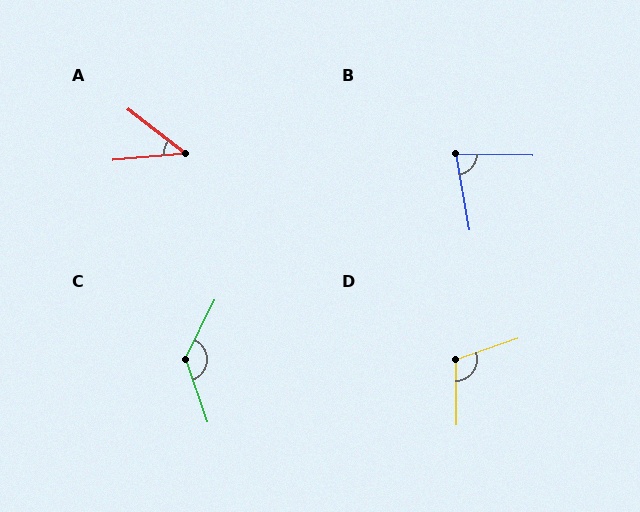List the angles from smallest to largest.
A (43°), B (79°), D (108°), C (134°).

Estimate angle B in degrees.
Approximately 79 degrees.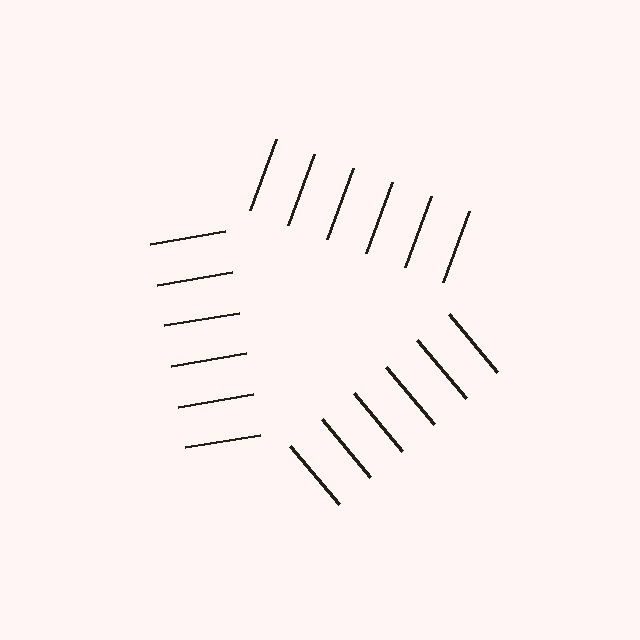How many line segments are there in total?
18 — 6 along each of the 3 edges.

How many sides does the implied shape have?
3 sides — the line-ends trace a triangle.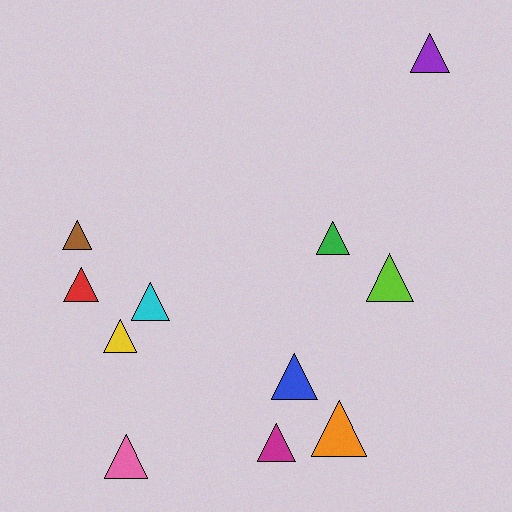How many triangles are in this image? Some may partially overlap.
There are 11 triangles.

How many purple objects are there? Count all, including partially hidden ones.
There is 1 purple object.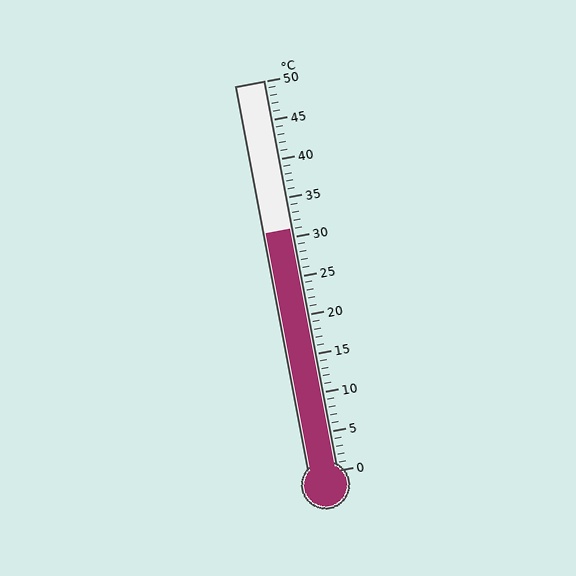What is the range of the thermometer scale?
The thermometer scale ranges from 0°C to 50°C.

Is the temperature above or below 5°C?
The temperature is above 5°C.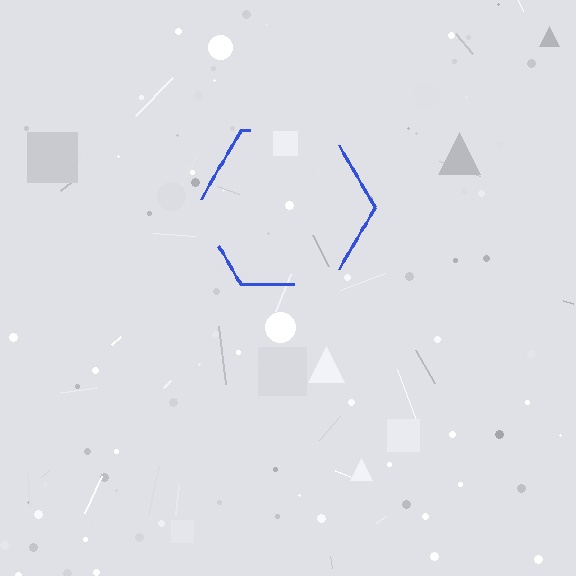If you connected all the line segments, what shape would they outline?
They would outline a hexagon.